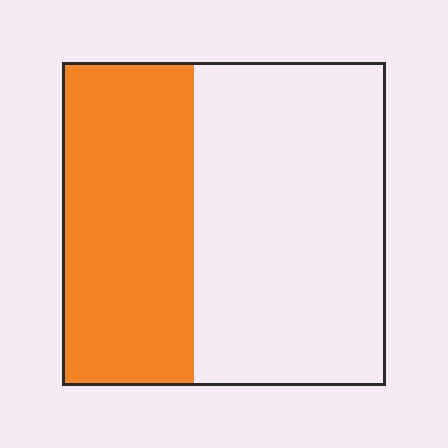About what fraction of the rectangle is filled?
About two fifths (2/5).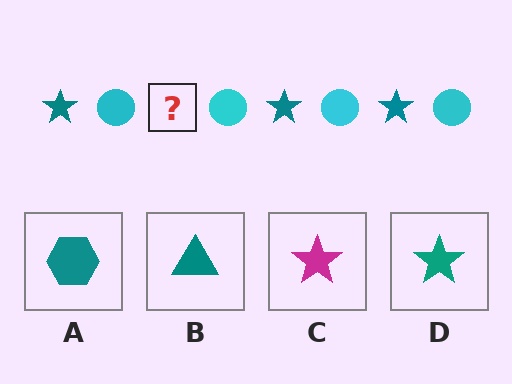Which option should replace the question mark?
Option D.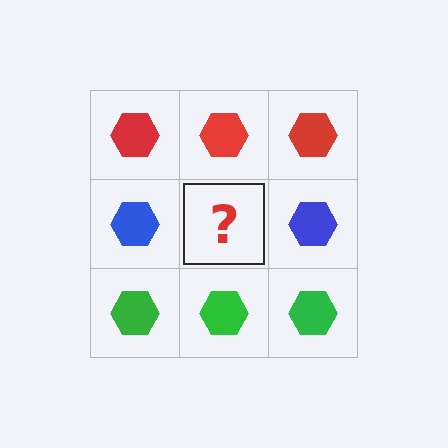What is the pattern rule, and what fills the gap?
The rule is that each row has a consistent color. The gap should be filled with a blue hexagon.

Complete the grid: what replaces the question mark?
The question mark should be replaced with a blue hexagon.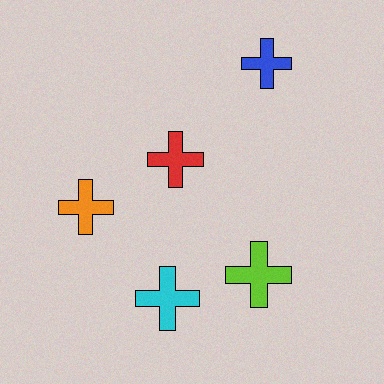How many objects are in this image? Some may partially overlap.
There are 5 objects.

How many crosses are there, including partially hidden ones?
There are 5 crosses.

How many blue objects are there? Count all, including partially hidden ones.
There is 1 blue object.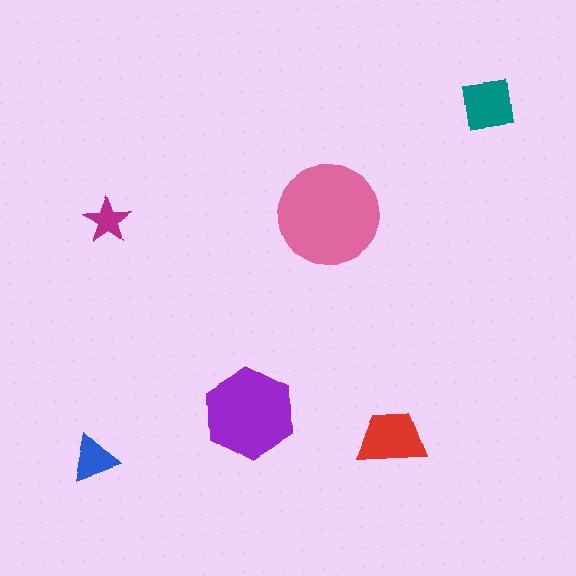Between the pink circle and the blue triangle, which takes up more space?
The pink circle.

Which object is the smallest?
The magenta star.